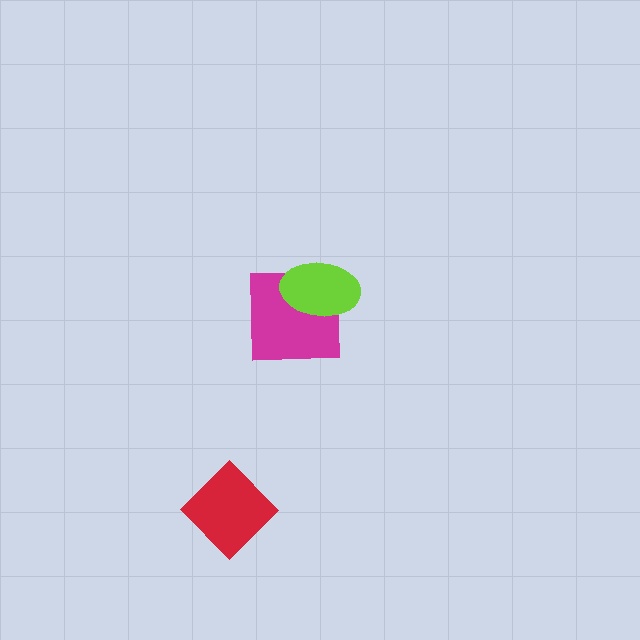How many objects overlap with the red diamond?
0 objects overlap with the red diamond.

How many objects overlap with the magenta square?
1 object overlaps with the magenta square.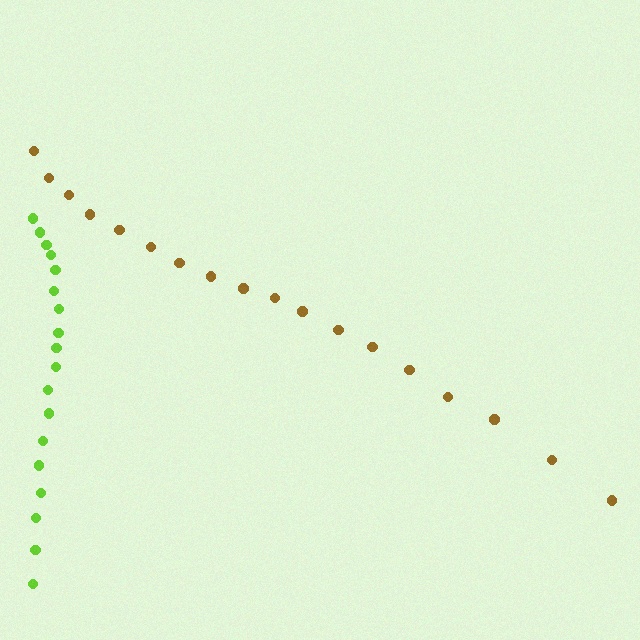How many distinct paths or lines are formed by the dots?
There are 2 distinct paths.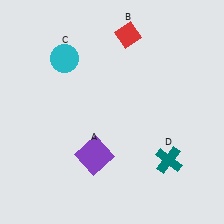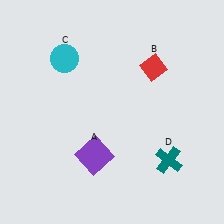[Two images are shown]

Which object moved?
The red diamond (B) moved down.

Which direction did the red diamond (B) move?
The red diamond (B) moved down.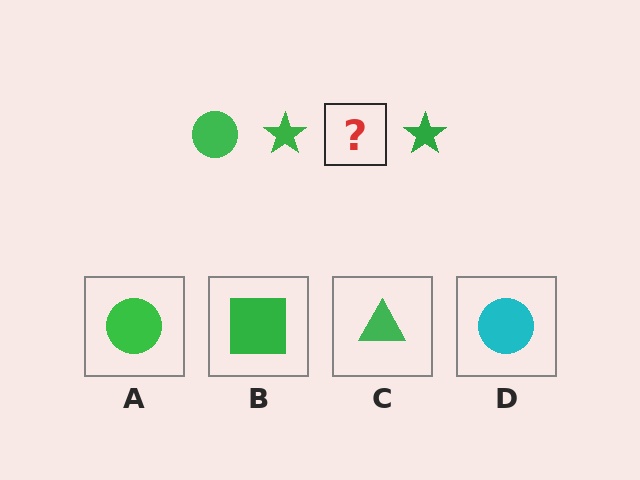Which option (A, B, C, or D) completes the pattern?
A.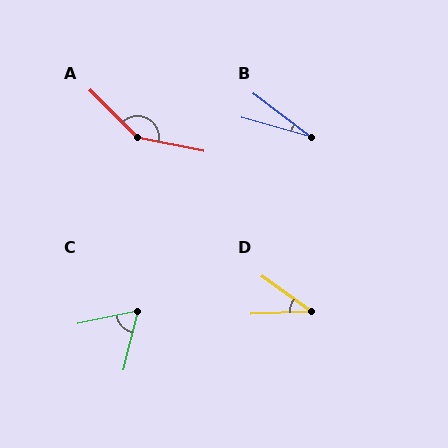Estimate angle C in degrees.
Approximately 64 degrees.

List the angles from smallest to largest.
B (22°), D (38°), C (64°), A (146°).